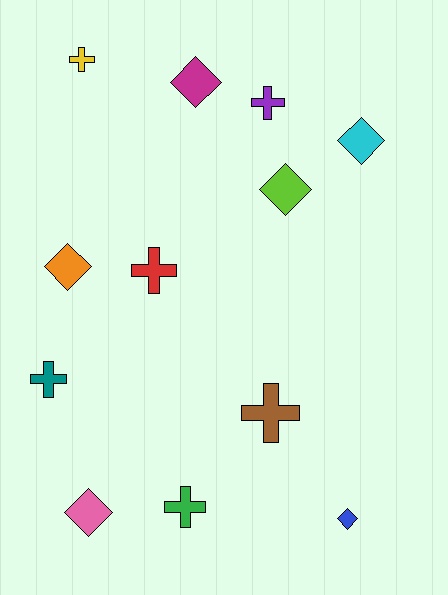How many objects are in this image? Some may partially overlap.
There are 12 objects.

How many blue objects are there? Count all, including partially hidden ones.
There is 1 blue object.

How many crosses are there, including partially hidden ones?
There are 6 crosses.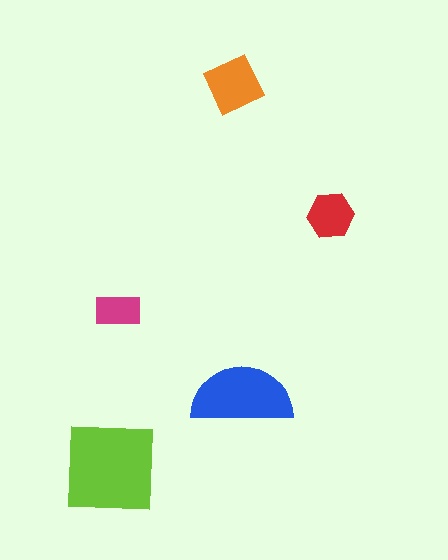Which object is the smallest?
The magenta rectangle.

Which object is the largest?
The lime square.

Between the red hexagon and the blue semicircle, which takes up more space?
The blue semicircle.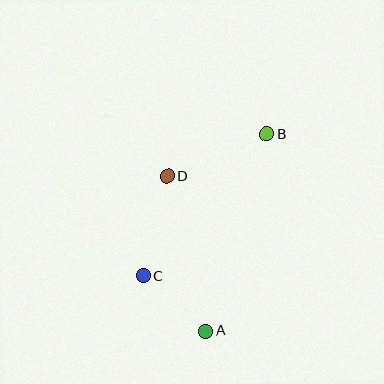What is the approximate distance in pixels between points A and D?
The distance between A and D is approximately 160 pixels.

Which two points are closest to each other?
Points A and C are closest to each other.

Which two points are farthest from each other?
Points A and B are farthest from each other.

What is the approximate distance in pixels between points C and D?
The distance between C and D is approximately 103 pixels.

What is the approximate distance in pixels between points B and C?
The distance between B and C is approximately 188 pixels.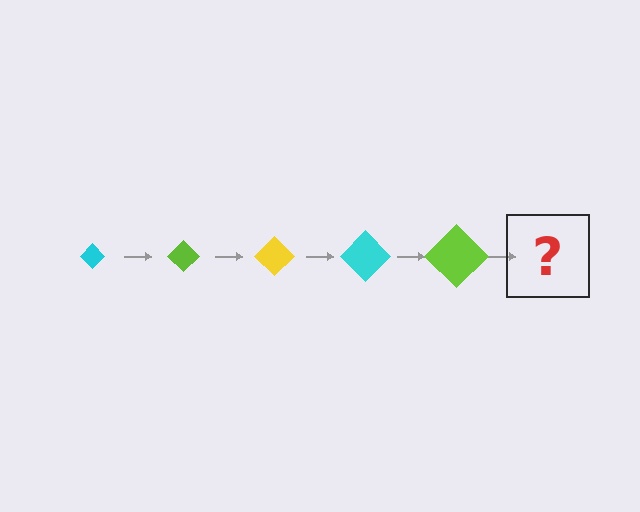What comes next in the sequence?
The next element should be a yellow diamond, larger than the previous one.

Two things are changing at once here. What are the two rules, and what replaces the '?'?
The two rules are that the diamond grows larger each step and the color cycles through cyan, lime, and yellow. The '?' should be a yellow diamond, larger than the previous one.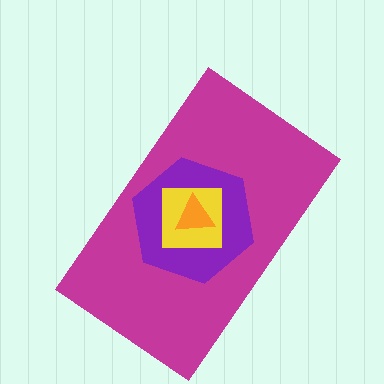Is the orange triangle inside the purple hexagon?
Yes.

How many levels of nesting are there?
4.